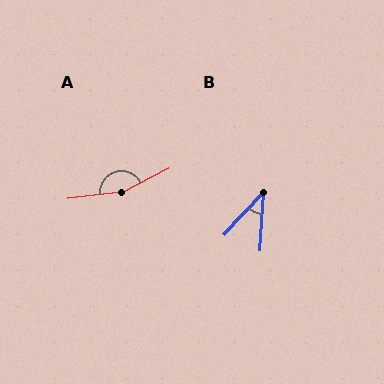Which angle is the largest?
A, at approximately 159 degrees.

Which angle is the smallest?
B, at approximately 40 degrees.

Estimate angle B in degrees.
Approximately 40 degrees.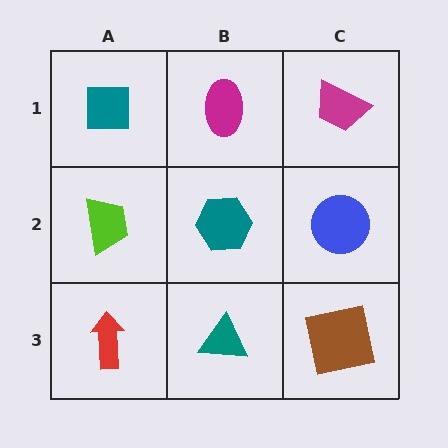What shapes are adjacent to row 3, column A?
A lime trapezoid (row 2, column A), a teal triangle (row 3, column B).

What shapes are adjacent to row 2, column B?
A magenta ellipse (row 1, column B), a teal triangle (row 3, column B), a lime trapezoid (row 2, column A), a blue circle (row 2, column C).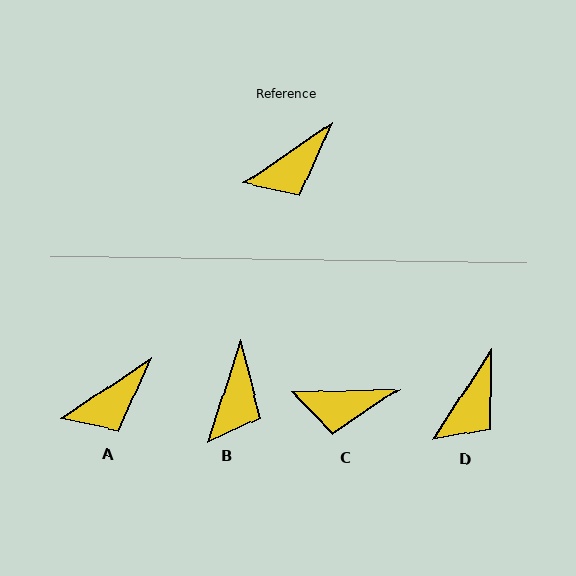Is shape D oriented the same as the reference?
No, it is off by about 23 degrees.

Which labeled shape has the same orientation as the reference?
A.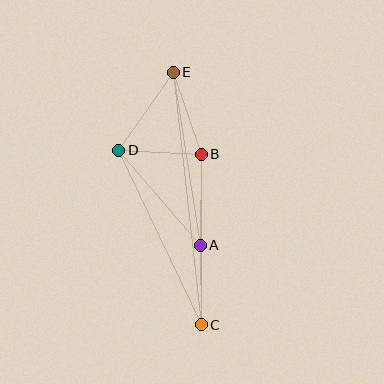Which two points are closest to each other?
Points A and C are closest to each other.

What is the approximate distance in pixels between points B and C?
The distance between B and C is approximately 170 pixels.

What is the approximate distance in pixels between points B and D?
The distance between B and D is approximately 82 pixels.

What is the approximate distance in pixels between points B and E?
The distance between B and E is approximately 87 pixels.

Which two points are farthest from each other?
Points C and E are farthest from each other.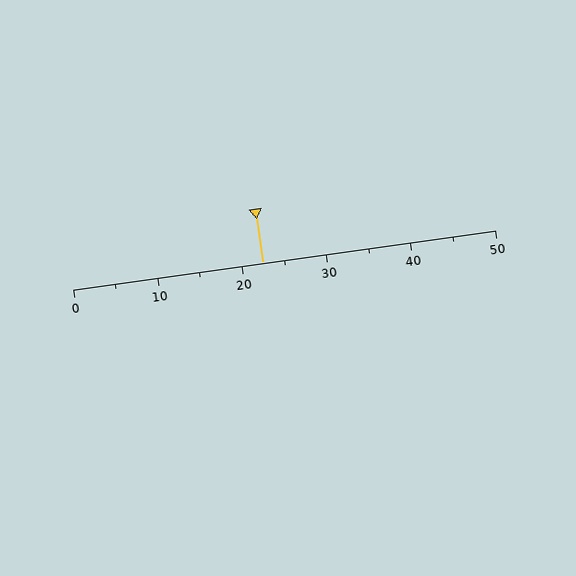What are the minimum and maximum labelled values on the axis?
The axis runs from 0 to 50.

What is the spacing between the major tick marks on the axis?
The major ticks are spaced 10 apart.